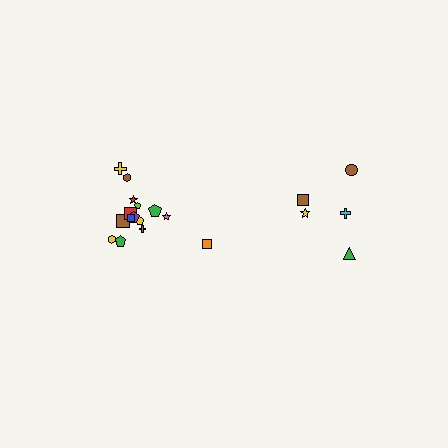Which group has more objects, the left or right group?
The left group.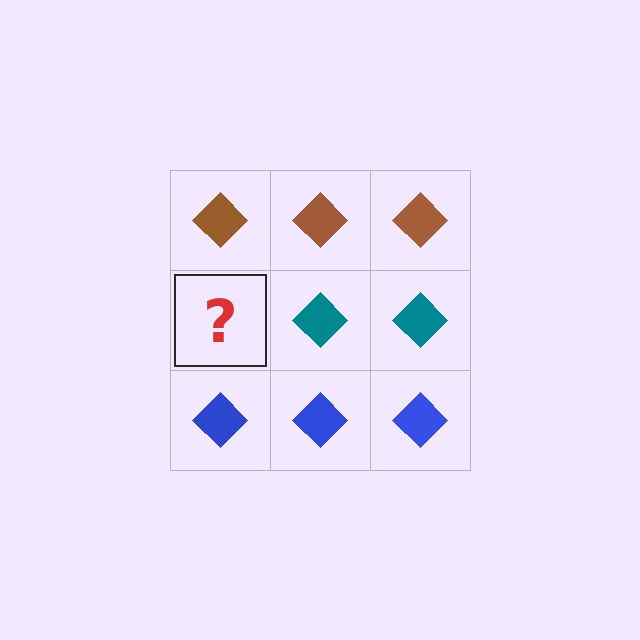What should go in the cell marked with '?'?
The missing cell should contain a teal diamond.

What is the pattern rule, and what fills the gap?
The rule is that each row has a consistent color. The gap should be filled with a teal diamond.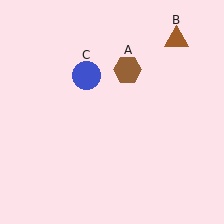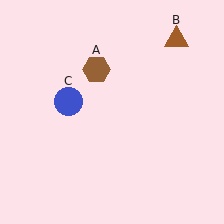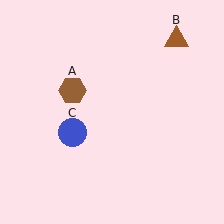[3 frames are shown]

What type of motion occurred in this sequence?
The brown hexagon (object A), blue circle (object C) rotated counterclockwise around the center of the scene.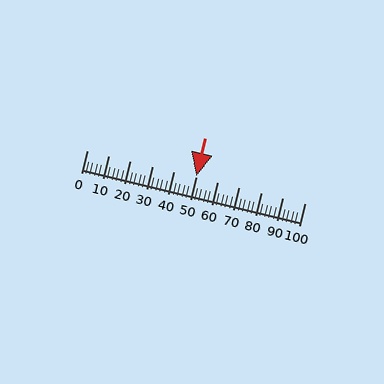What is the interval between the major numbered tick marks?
The major tick marks are spaced 10 units apart.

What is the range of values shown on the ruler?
The ruler shows values from 0 to 100.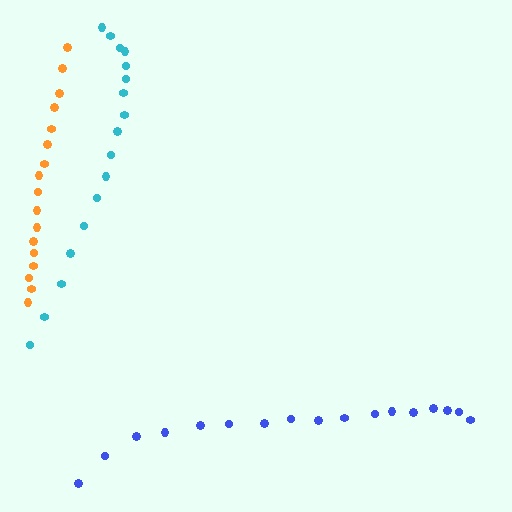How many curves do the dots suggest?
There are 3 distinct paths.